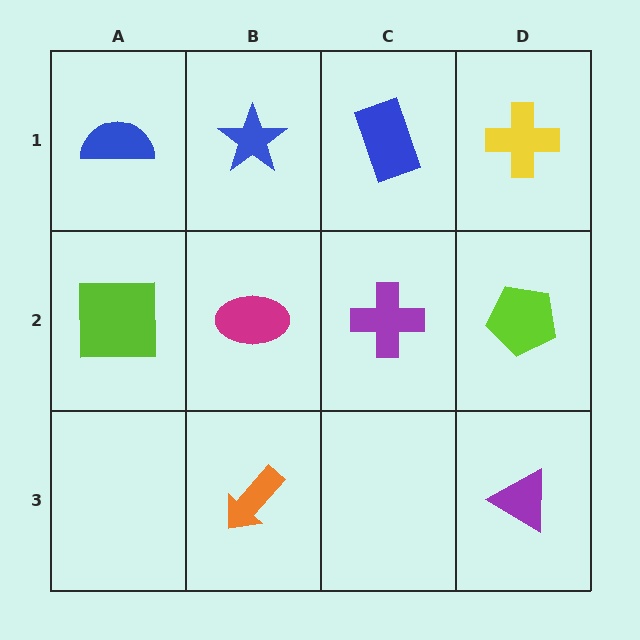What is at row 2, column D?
A lime pentagon.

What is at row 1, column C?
A blue rectangle.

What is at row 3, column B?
An orange arrow.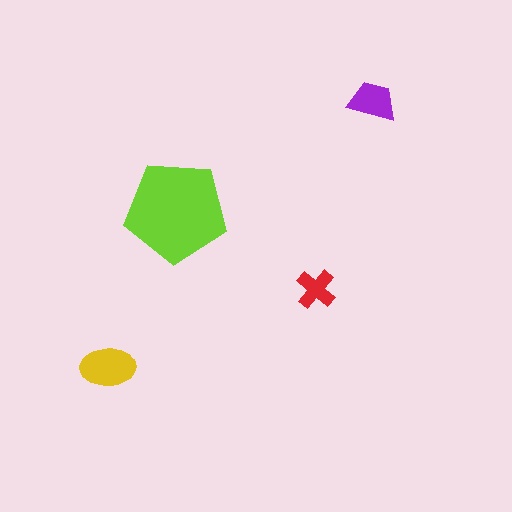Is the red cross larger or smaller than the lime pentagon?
Smaller.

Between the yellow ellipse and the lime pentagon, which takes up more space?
The lime pentagon.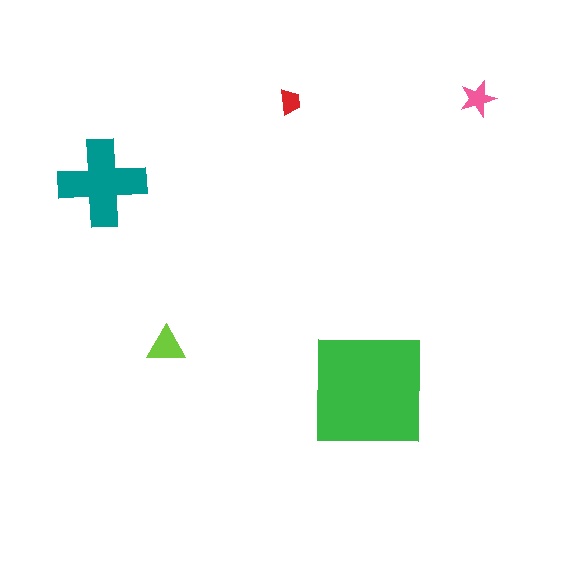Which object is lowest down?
The green square is bottommost.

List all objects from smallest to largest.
The red trapezoid, the pink star, the lime triangle, the teal cross, the green square.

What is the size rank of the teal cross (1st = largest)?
2nd.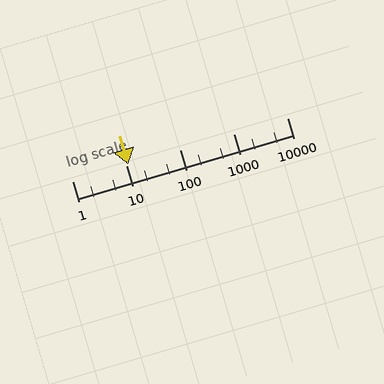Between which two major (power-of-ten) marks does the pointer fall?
The pointer is between 10 and 100.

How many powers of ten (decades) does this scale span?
The scale spans 4 decades, from 1 to 10000.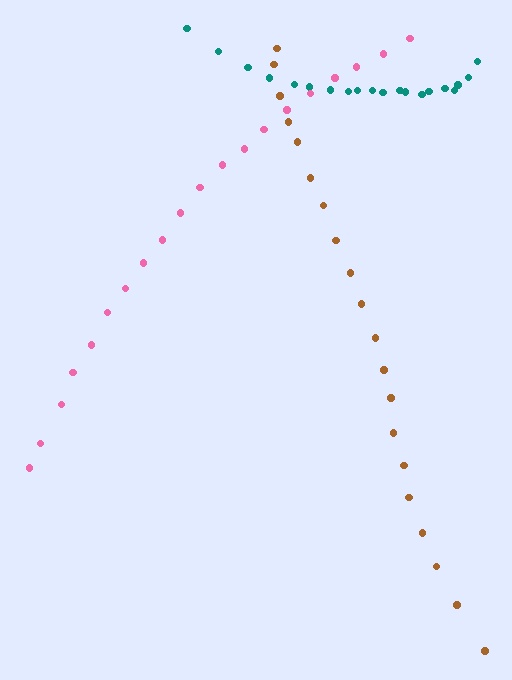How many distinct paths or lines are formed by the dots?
There are 3 distinct paths.